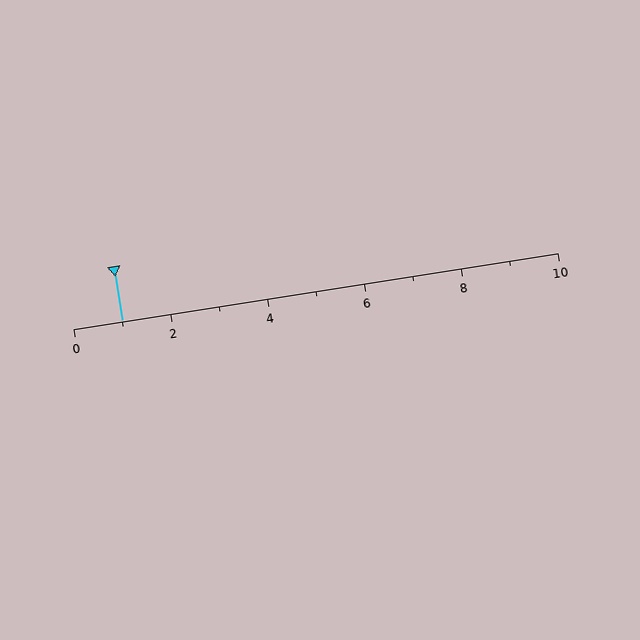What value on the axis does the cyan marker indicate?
The marker indicates approximately 1.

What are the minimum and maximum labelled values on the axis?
The axis runs from 0 to 10.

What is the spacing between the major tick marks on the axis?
The major ticks are spaced 2 apart.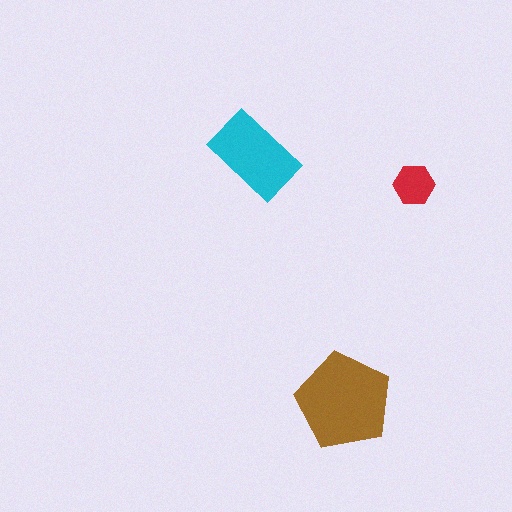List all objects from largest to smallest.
The brown pentagon, the cyan rectangle, the red hexagon.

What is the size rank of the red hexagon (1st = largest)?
3rd.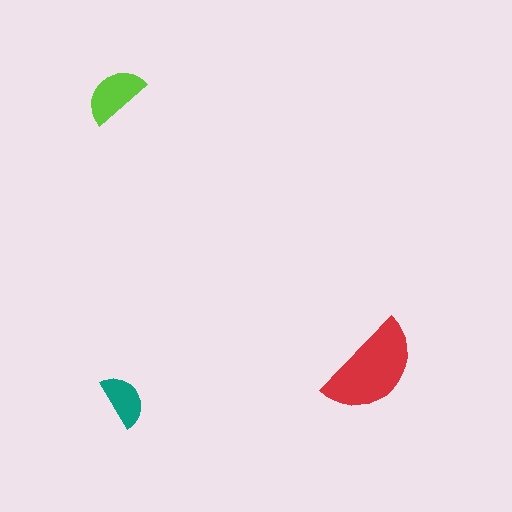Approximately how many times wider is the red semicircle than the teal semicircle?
About 2 times wider.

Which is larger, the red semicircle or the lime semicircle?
The red one.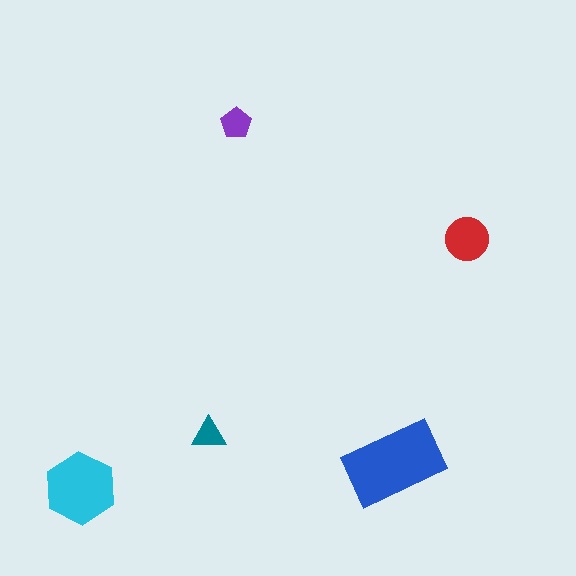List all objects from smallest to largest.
The teal triangle, the purple pentagon, the red circle, the cyan hexagon, the blue rectangle.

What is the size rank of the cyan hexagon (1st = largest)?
2nd.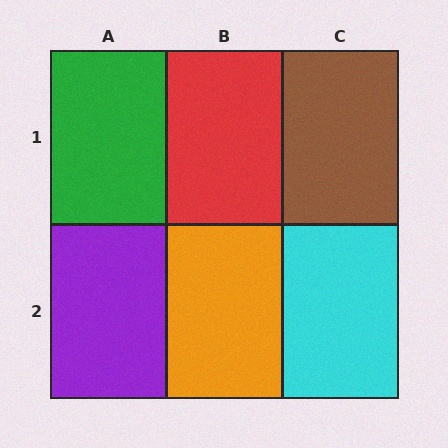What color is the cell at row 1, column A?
Green.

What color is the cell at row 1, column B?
Red.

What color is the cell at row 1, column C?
Brown.